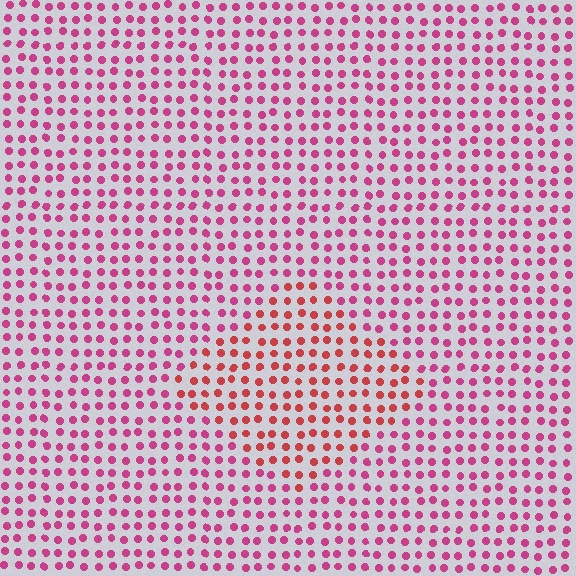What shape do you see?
I see a diamond.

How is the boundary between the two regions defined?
The boundary is defined purely by a slight shift in hue (about 30 degrees). Spacing, size, and orientation are identical on both sides.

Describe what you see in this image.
The image is filled with small magenta elements in a uniform arrangement. A diamond-shaped region is visible where the elements are tinted to a slightly different hue, forming a subtle color boundary.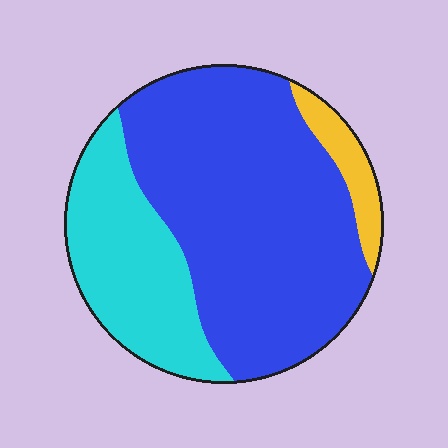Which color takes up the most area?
Blue, at roughly 65%.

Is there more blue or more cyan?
Blue.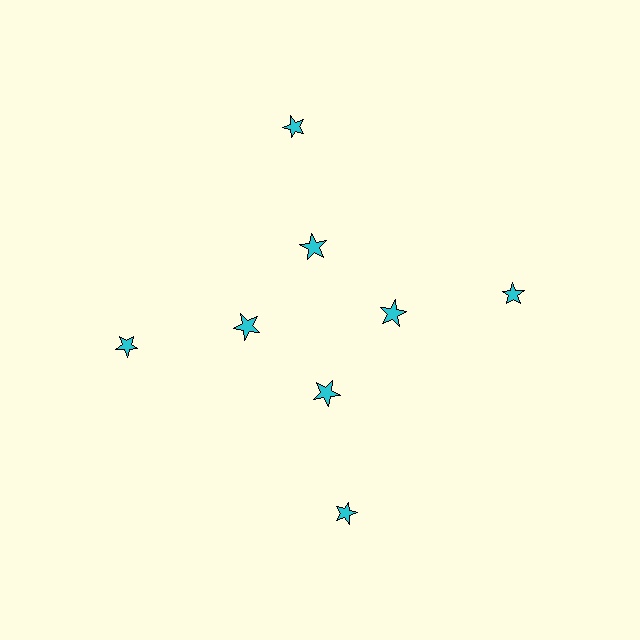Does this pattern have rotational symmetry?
Yes, this pattern has 4-fold rotational symmetry. It looks the same after rotating 90 degrees around the center.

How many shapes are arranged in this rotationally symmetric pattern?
There are 8 shapes, arranged in 4 groups of 2.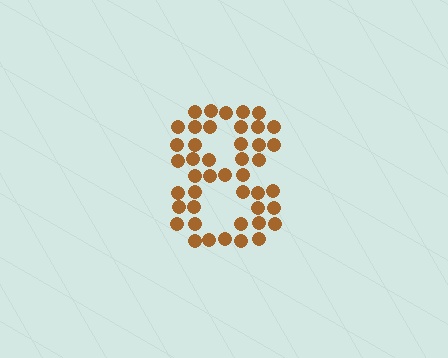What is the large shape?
The large shape is the digit 8.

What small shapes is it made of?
It is made of small circles.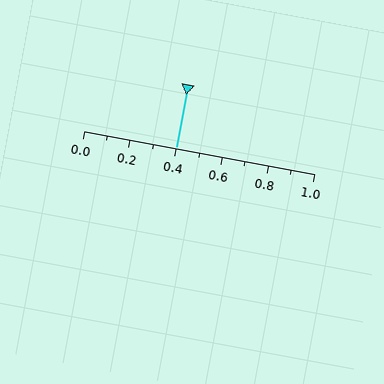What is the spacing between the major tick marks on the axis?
The major ticks are spaced 0.2 apart.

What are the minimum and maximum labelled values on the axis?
The axis runs from 0.0 to 1.0.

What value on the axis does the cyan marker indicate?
The marker indicates approximately 0.4.